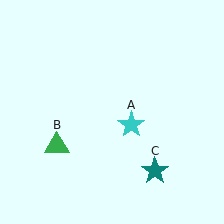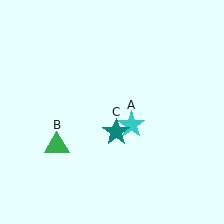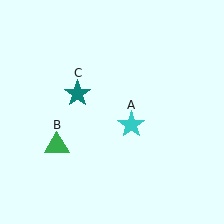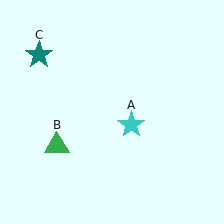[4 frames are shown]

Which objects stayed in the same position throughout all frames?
Cyan star (object A) and green triangle (object B) remained stationary.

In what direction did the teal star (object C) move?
The teal star (object C) moved up and to the left.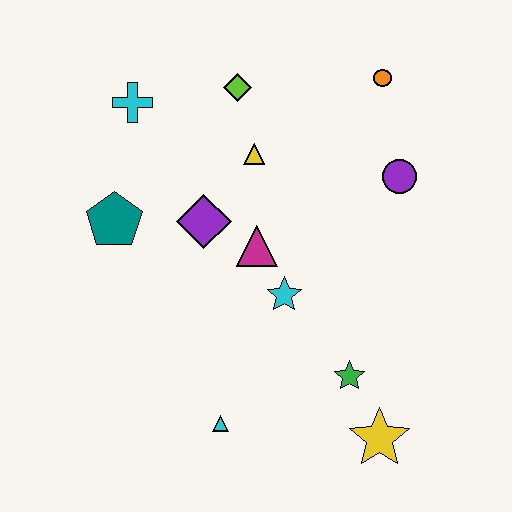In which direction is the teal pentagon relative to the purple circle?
The teal pentagon is to the left of the purple circle.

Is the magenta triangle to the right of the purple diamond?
Yes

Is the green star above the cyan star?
No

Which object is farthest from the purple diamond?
The yellow star is farthest from the purple diamond.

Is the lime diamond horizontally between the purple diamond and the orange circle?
Yes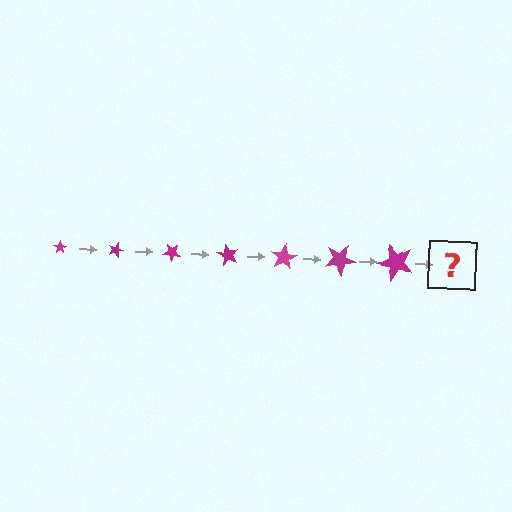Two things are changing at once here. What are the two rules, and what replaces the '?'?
The two rules are that the star grows larger each step and it rotates 20 degrees each step. The '?' should be a star, larger than the previous one and rotated 140 degrees from the start.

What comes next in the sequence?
The next element should be a star, larger than the previous one and rotated 140 degrees from the start.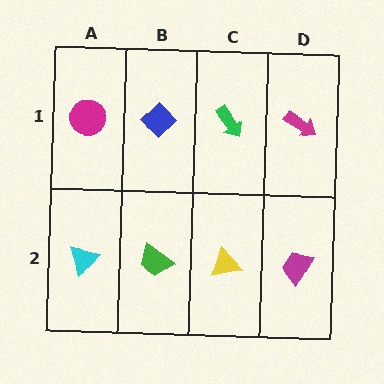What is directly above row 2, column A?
A magenta circle.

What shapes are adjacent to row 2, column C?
A green arrow (row 1, column C), a green trapezoid (row 2, column B), a magenta trapezoid (row 2, column D).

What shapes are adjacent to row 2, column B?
A blue diamond (row 1, column B), a cyan triangle (row 2, column A), a yellow triangle (row 2, column C).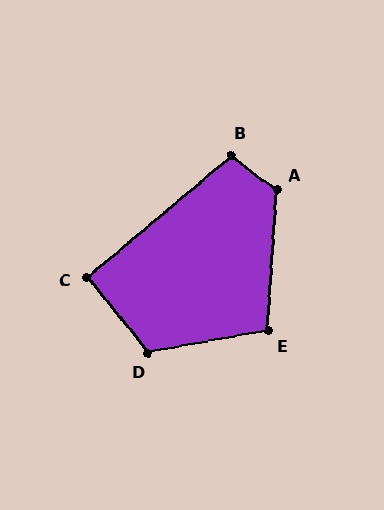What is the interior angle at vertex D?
Approximately 119 degrees (obtuse).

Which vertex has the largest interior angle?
A, at approximately 123 degrees.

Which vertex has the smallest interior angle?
C, at approximately 91 degrees.